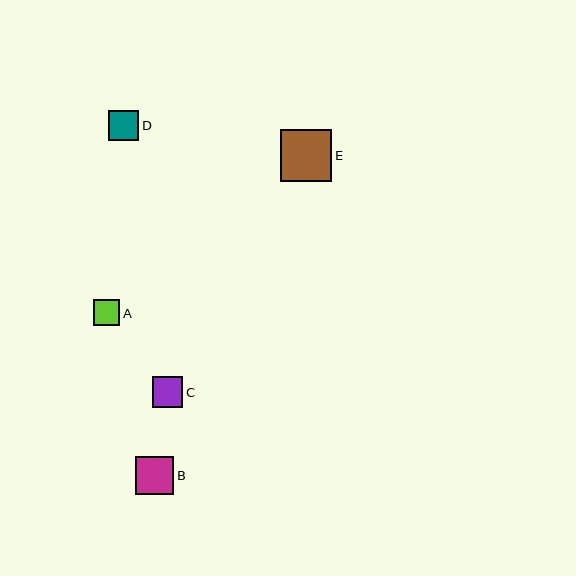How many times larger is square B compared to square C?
Square B is approximately 1.2 times the size of square C.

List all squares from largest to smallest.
From largest to smallest: E, B, C, D, A.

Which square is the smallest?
Square A is the smallest with a size of approximately 26 pixels.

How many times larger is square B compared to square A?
Square B is approximately 1.5 times the size of square A.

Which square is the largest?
Square E is the largest with a size of approximately 52 pixels.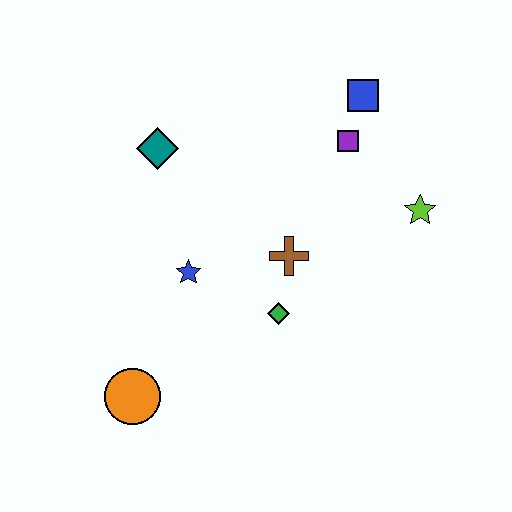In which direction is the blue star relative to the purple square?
The blue star is to the left of the purple square.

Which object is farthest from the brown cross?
The orange circle is farthest from the brown cross.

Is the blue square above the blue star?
Yes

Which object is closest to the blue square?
The purple square is closest to the blue square.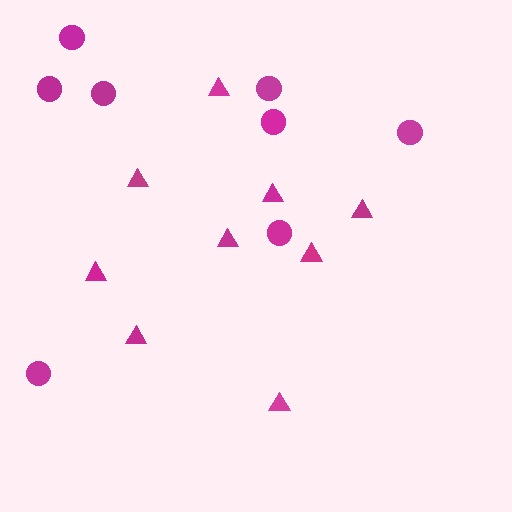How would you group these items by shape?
There are 2 groups: one group of triangles (9) and one group of circles (8).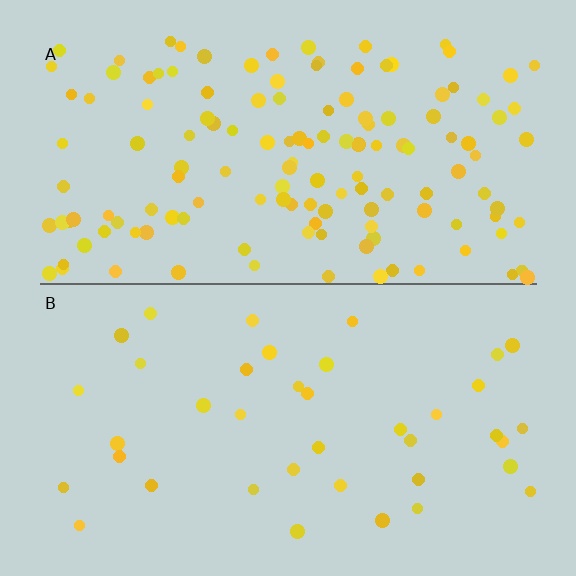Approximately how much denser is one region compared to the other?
Approximately 3.5× — region A over region B.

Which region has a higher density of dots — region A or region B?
A (the top).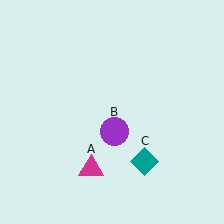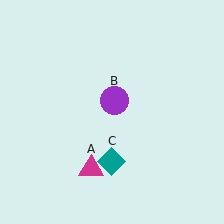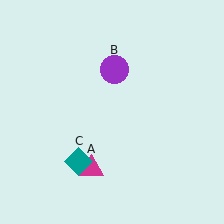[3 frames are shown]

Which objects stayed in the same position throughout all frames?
Magenta triangle (object A) remained stationary.